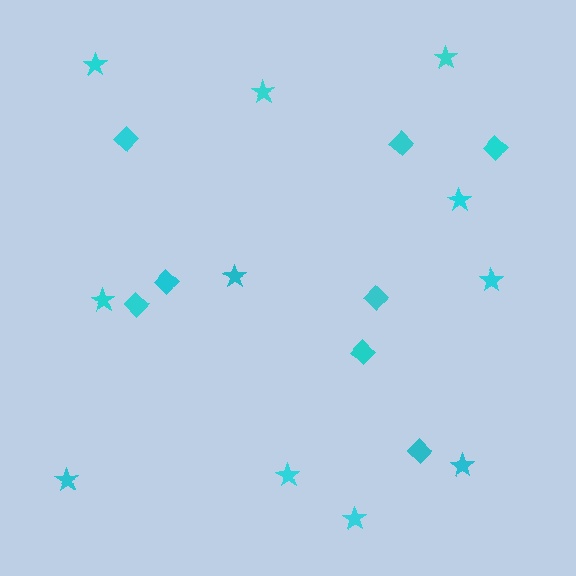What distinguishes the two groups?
There are 2 groups: one group of diamonds (8) and one group of stars (11).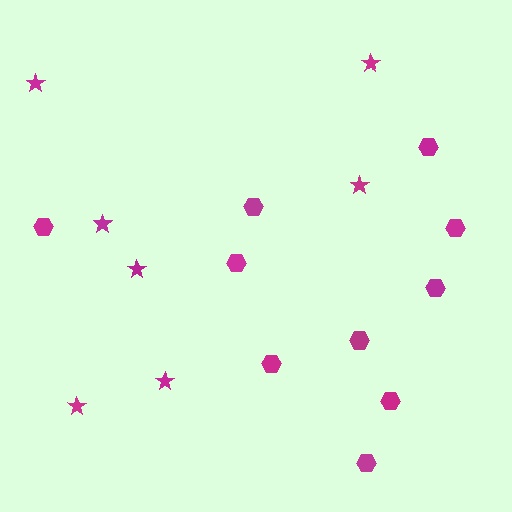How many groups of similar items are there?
There are 2 groups: one group of hexagons (10) and one group of stars (7).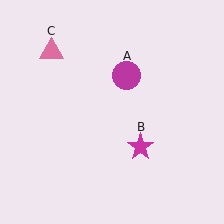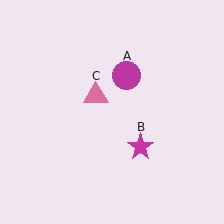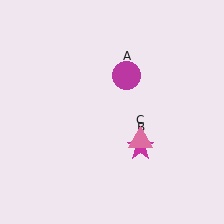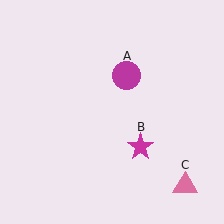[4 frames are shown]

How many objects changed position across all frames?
1 object changed position: pink triangle (object C).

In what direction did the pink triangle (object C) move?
The pink triangle (object C) moved down and to the right.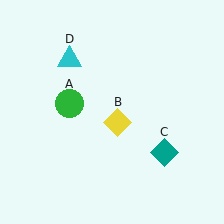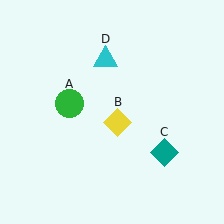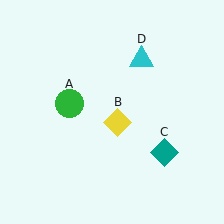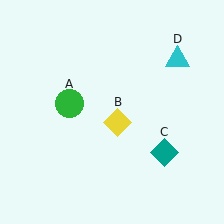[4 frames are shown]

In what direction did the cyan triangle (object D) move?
The cyan triangle (object D) moved right.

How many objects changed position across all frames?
1 object changed position: cyan triangle (object D).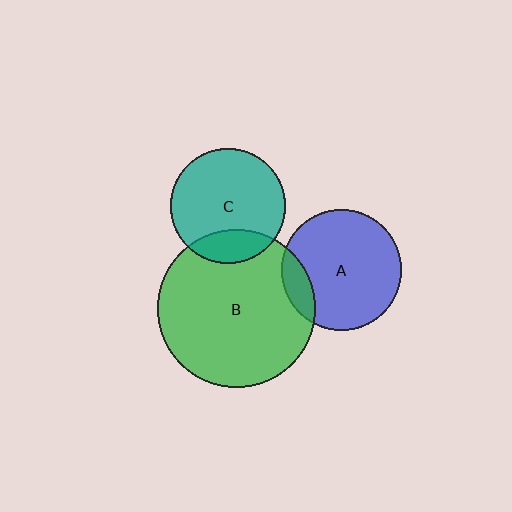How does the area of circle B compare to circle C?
Approximately 1.9 times.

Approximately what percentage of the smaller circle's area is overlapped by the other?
Approximately 15%.